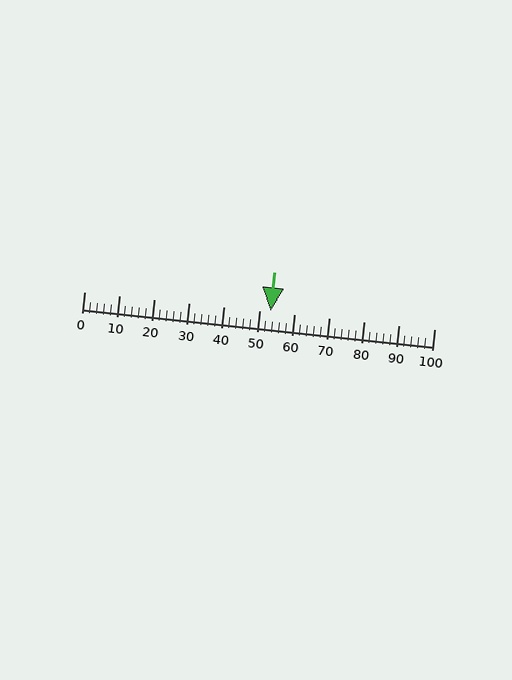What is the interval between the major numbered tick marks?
The major tick marks are spaced 10 units apart.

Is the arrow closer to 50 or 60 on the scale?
The arrow is closer to 50.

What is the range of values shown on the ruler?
The ruler shows values from 0 to 100.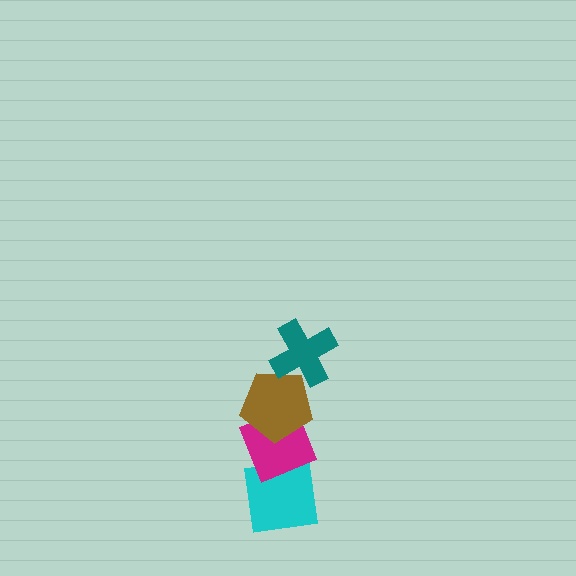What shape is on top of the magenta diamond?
The brown pentagon is on top of the magenta diamond.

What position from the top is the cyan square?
The cyan square is 4th from the top.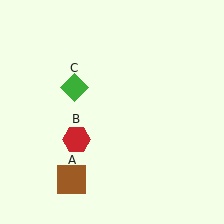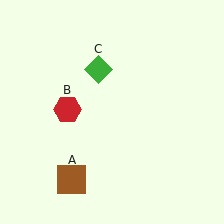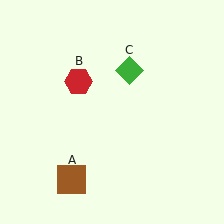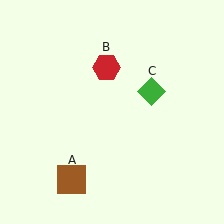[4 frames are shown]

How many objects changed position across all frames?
2 objects changed position: red hexagon (object B), green diamond (object C).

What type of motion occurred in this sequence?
The red hexagon (object B), green diamond (object C) rotated clockwise around the center of the scene.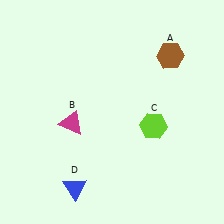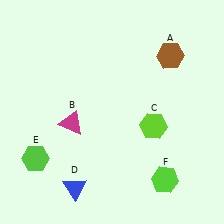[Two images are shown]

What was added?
A lime hexagon (E), a lime hexagon (F) were added in Image 2.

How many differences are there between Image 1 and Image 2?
There are 2 differences between the two images.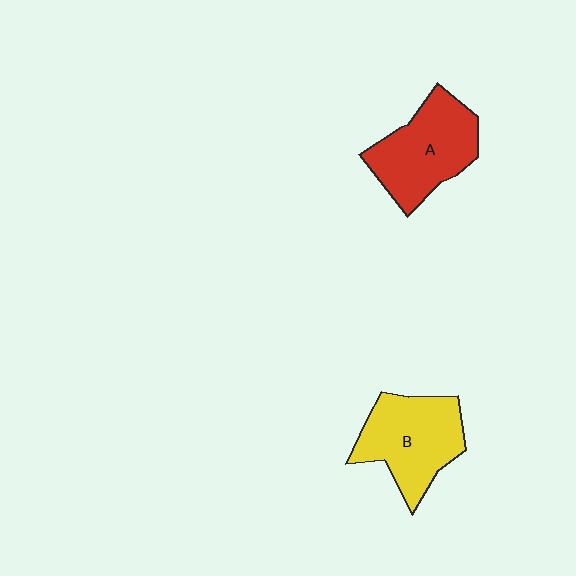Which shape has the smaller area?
Shape B (yellow).